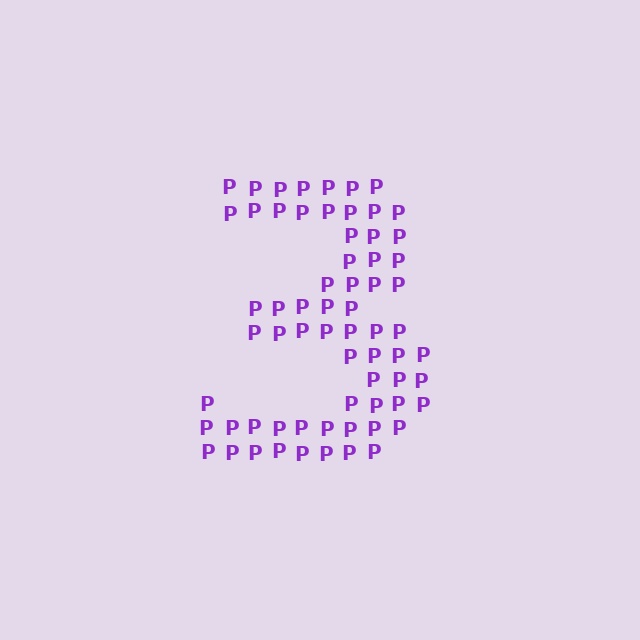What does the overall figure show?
The overall figure shows the digit 3.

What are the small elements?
The small elements are letter P's.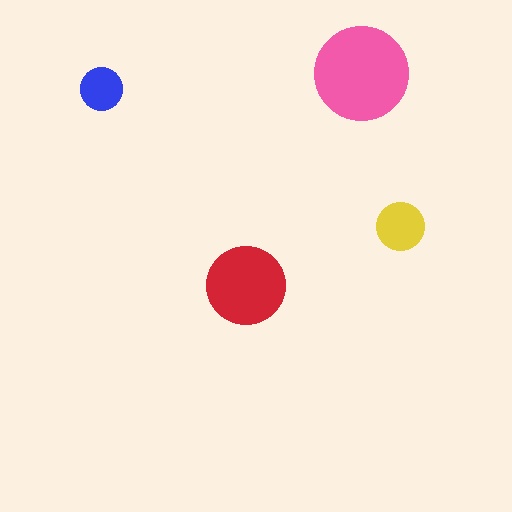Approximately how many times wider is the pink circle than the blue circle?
About 2 times wider.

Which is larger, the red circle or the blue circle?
The red one.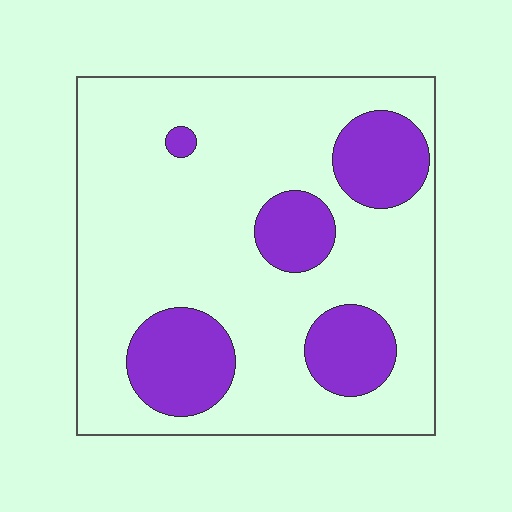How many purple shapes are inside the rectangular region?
5.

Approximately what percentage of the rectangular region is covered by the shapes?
Approximately 25%.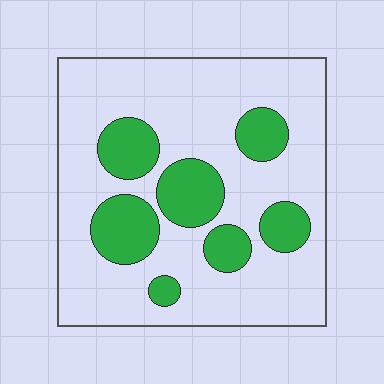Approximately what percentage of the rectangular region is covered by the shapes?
Approximately 25%.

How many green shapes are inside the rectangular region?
7.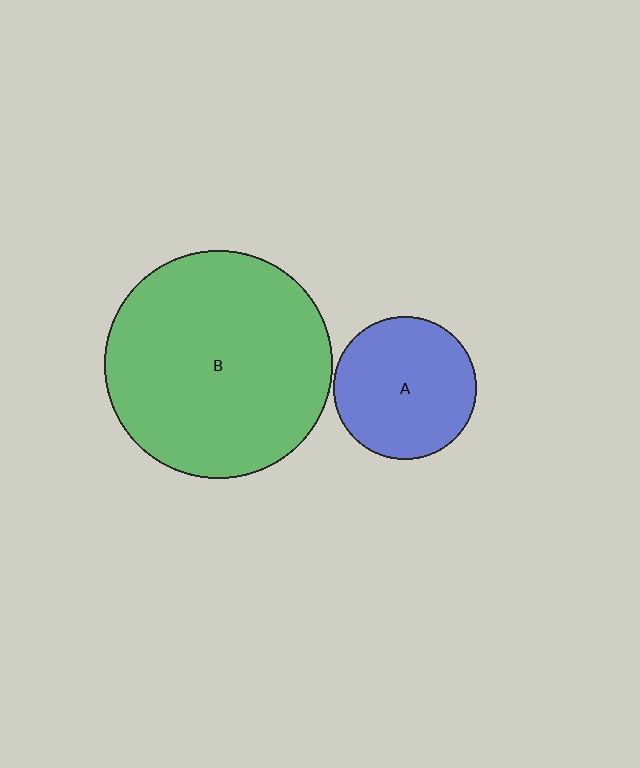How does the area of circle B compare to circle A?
Approximately 2.6 times.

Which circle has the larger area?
Circle B (green).